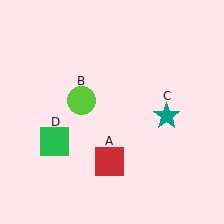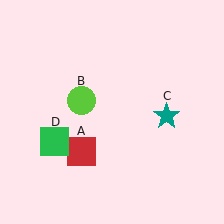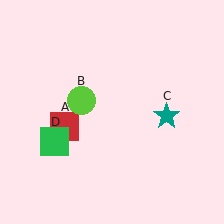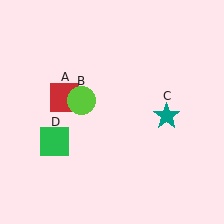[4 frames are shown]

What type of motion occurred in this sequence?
The red square (object A) rotated clockwise around the center of the scene.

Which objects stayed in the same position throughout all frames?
Lime circle (object B) and teal star (object C) and green square (object D) remained stationary.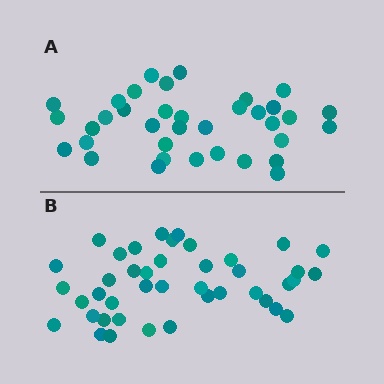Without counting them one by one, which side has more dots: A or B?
Region B (the bottom region) has more dots.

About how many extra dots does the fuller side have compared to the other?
Region B has about 6 more dots than region A.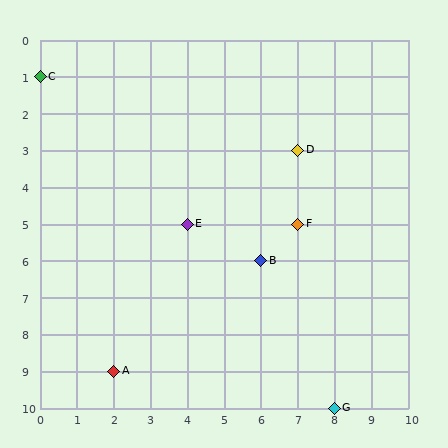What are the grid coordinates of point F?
Point F is at grid coordinates (7, 5).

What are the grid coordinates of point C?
Point C is at grid coordinates (0, 1).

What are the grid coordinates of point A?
Point A is at grid coordinates (2, 9).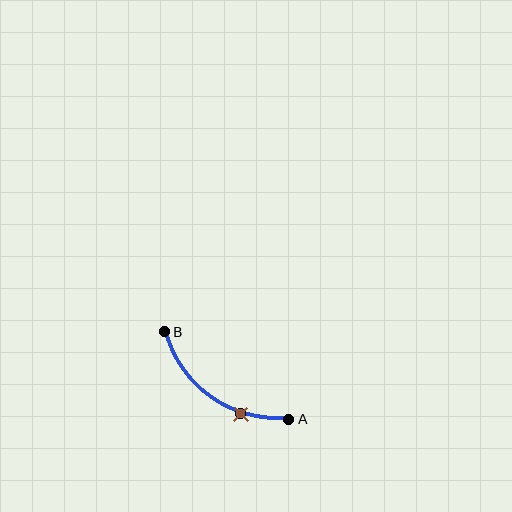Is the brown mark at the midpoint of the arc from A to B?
No. The brown mark lies on the arc but is closer to endpoint A. The arc midpoint would be at the point on the curve equidistant along the arc from both A and B.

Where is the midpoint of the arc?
The arc midpoint is the point on the curve farthest from the straight line joining A and B. It sits below and to the left of that line.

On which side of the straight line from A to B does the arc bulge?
The arc bulges below and to the left of the straight line connecting A and B.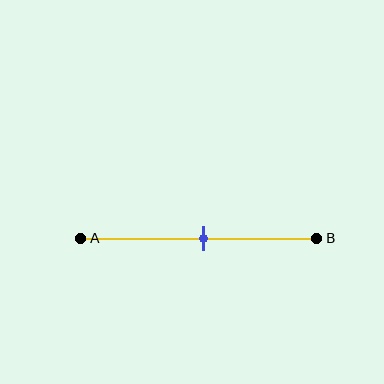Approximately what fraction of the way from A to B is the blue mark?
The blue mark is approximately 50% of the way from A to B.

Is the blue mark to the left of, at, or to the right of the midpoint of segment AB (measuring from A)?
The blue mark is approximately at the midpoint of segment AB.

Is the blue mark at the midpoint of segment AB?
Yes, the mark is approximately at the midpoint.